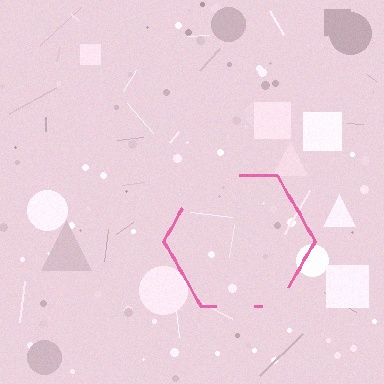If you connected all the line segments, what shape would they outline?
They would outline a hexagon.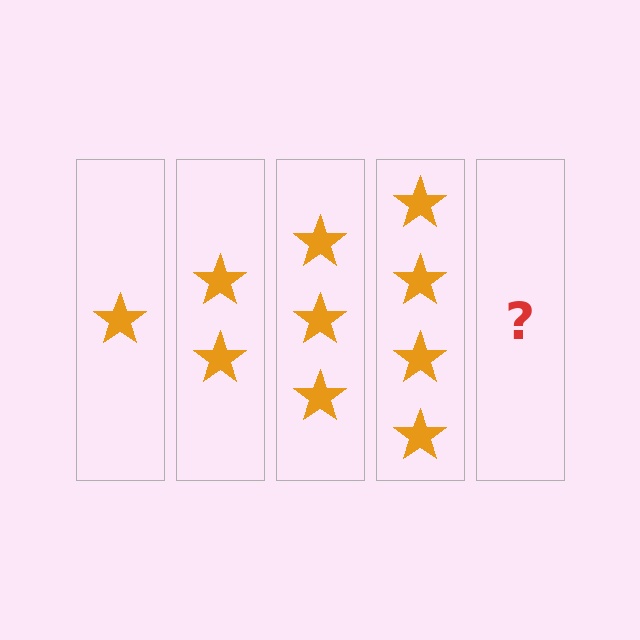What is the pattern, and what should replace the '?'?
The pattern is that each step adds one more star. The '?' should be 5 stars.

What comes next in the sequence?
The next element should be 5 stars.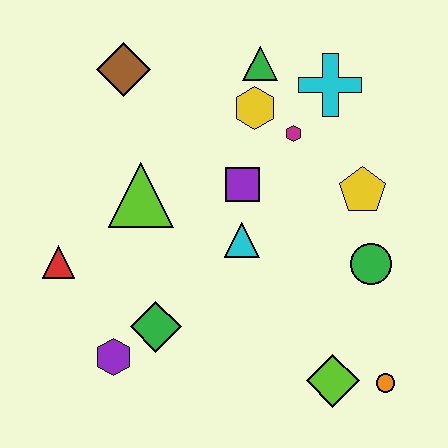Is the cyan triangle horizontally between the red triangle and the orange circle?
Yes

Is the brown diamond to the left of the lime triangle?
Yes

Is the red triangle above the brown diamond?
No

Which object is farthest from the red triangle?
The orange circle is farthest from the red triangle.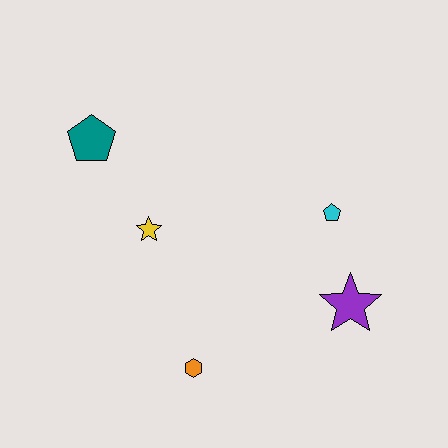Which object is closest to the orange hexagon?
The yellow star is closest to the orange hexagon.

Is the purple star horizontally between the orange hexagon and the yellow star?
No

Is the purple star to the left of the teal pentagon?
No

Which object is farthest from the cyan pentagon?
The teal pentagon is farthest from the cyan pentagon.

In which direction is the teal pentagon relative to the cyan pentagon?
The teal pentagon is to the left of the cyan pentagon.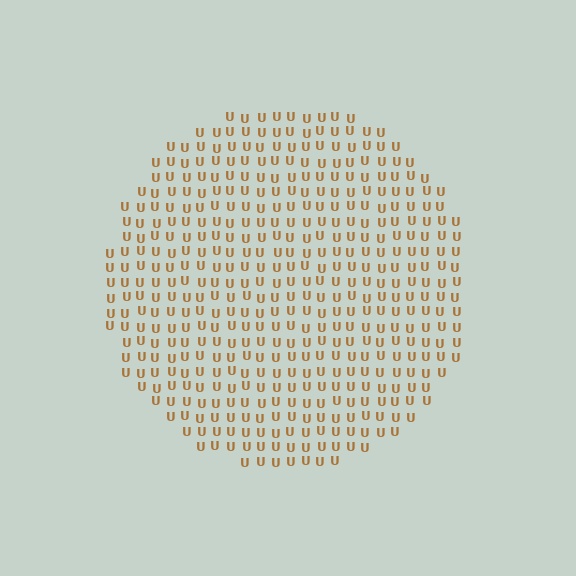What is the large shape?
The large shape is a circle.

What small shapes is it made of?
It is made of small letter U's.